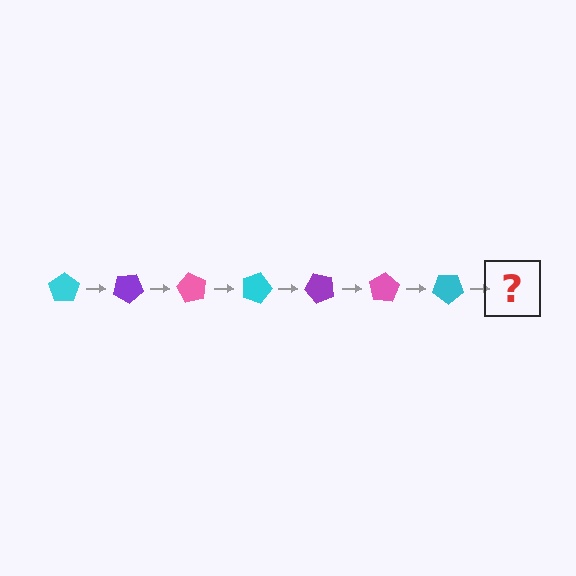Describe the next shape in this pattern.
It should be a purple pentagon, rotated 210 degrees from the start.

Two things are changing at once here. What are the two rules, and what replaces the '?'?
The two rules are that it rotates 30 degrees each step and the color cycles through cyan, purple, and pink. The '?' should be a purple pentagon, rotated 210 degrees from the start.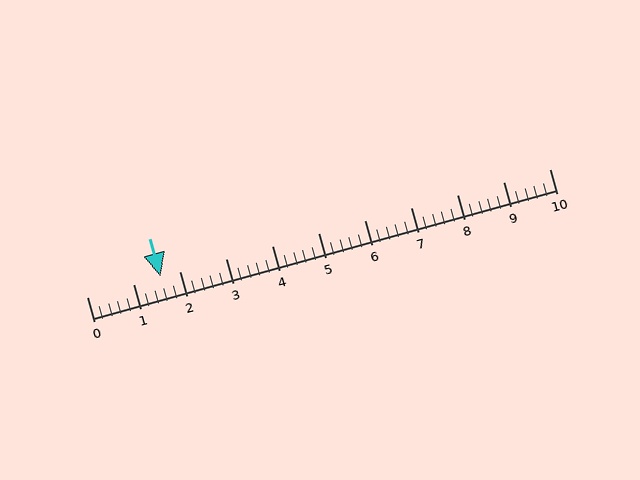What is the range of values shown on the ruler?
The ruler shows values from 0 to 10.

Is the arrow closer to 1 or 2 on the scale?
The arrow is closer to 2.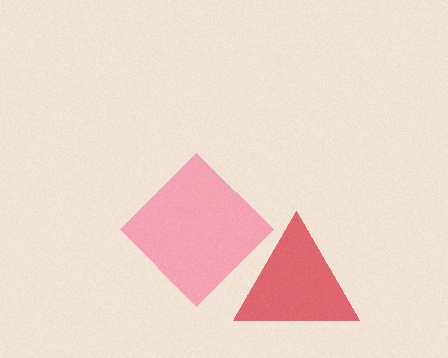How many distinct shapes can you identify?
There are 2 distinct shapes: a pink diamond, a red triangle.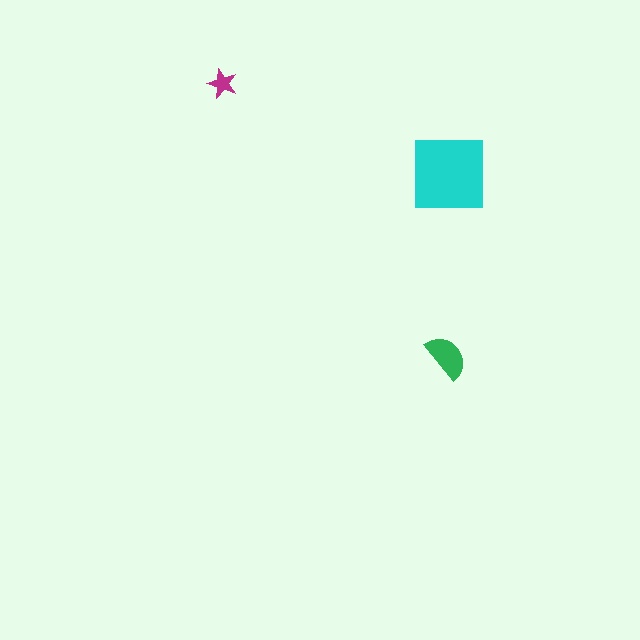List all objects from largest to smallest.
The cyan square, the green semicircle, the magenta star.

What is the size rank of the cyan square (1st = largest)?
1st.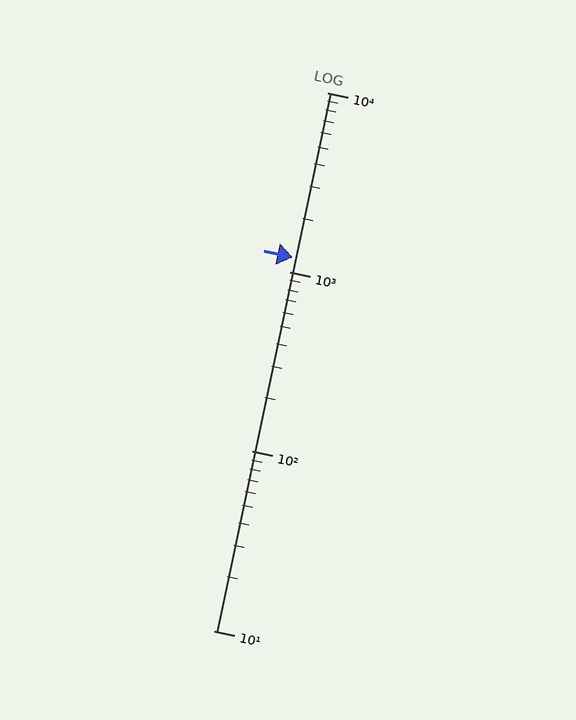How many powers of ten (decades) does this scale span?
The scale spans 3 decades, from 10 to 10000.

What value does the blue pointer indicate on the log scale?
The pointer indicates approximately 1200.